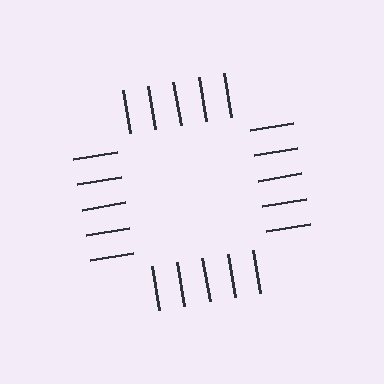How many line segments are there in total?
20 — 5 along each of the 4 edges.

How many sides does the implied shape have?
4 sides — the line-ends trace a square.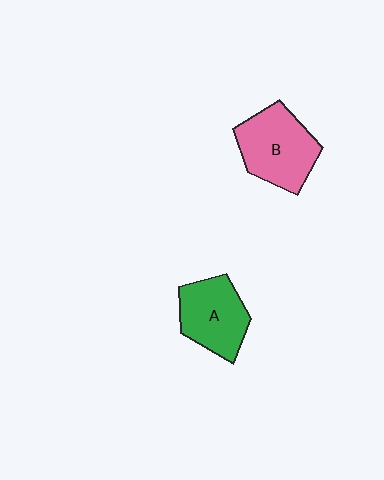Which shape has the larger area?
Shape B (pink).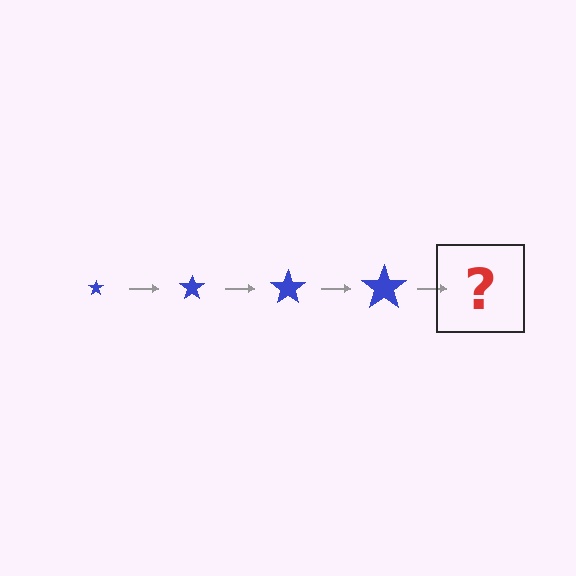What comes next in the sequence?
The next element should be a blue star, larger than the previous one.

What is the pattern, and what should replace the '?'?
The pattern is that the star gets progressively larger each step. The '?' should be a blue star, larger than the previous one.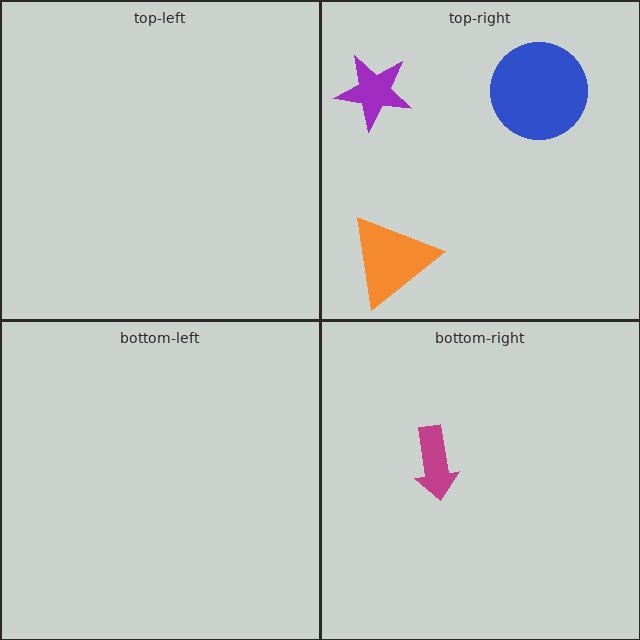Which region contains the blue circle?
The top-right region.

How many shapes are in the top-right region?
3.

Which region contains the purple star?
The top-right region.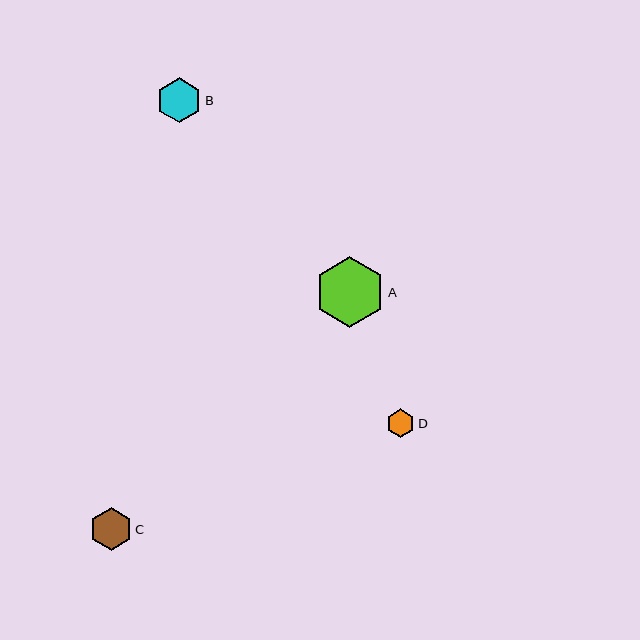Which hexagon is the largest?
Hexagon A is the largest with a size of approximately 71 pixels.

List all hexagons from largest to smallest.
From largest to smallest: A, B, C, D.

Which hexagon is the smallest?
Hexagon D is the smallest with a size of approximately 29 pixels.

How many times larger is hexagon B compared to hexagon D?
Hexagon B is approximately 1.6 times the size of hexagon D.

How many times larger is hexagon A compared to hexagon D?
Hexagon A is approximately 2.5 times the size of hexagon D.